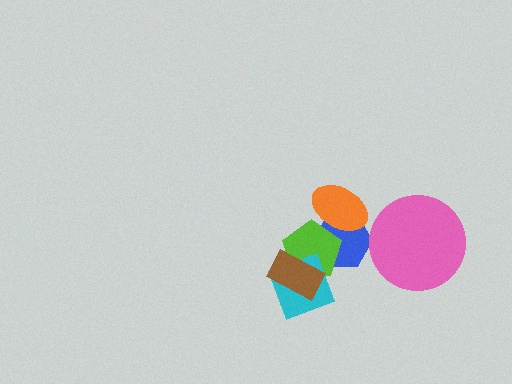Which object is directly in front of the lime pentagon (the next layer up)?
The cyan diamond is directly in front of the lime pentagon.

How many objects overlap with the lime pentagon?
4 objects overlap with the lime pentagon.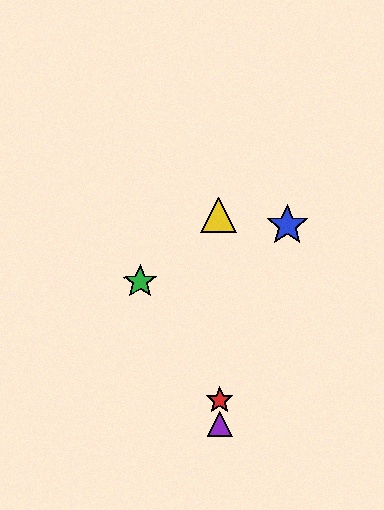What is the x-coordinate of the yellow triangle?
The yellow triangle is at x≈219.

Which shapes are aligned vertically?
The red star, the yellow triangle, the purple triangle are aligned vertically.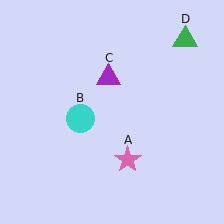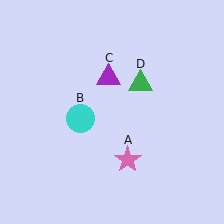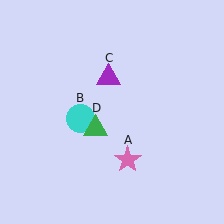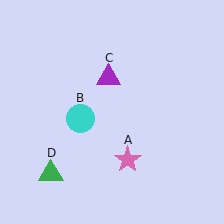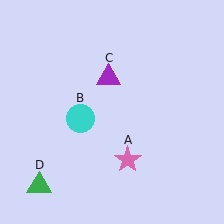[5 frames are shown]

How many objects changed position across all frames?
1 object changed position: green triangle (object D).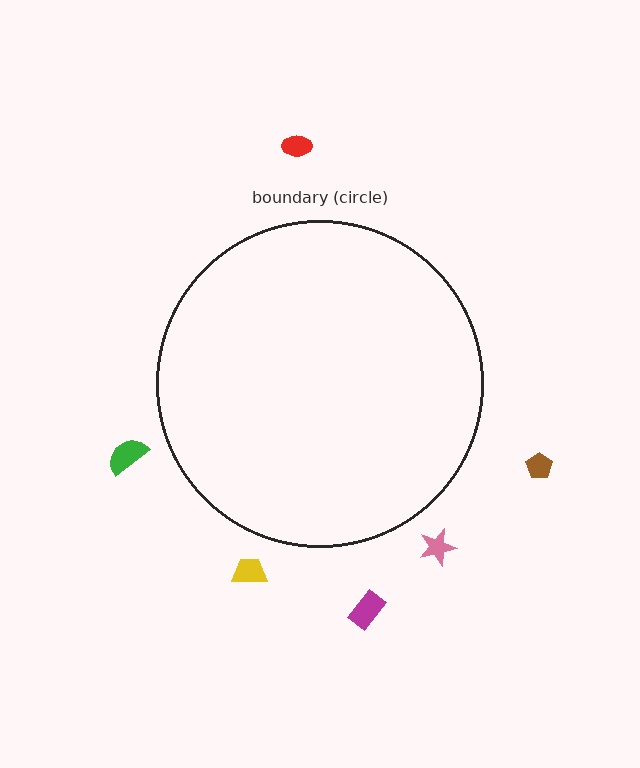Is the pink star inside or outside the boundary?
Outside.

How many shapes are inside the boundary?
0 inside, 6 outside.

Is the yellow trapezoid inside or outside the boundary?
Outside.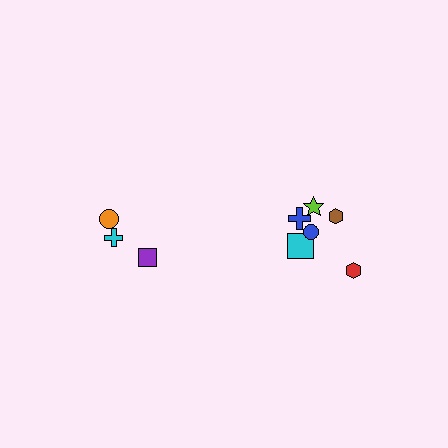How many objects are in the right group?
There are 6 objects.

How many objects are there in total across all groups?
There are 9 objects.